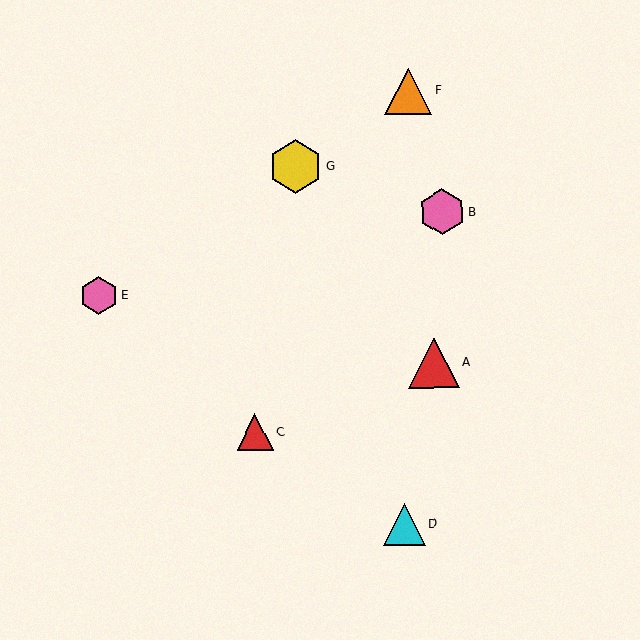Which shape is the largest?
The yellow hexagon (labeled G) is the largest.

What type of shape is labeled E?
Shape E is a pink hexagon.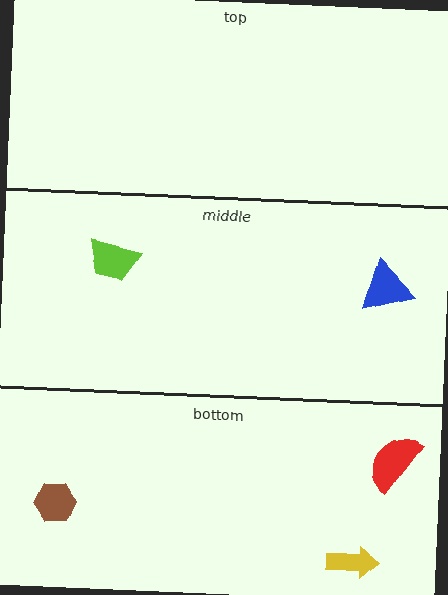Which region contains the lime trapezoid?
The middle region.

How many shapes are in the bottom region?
3.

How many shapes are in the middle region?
2.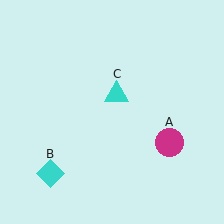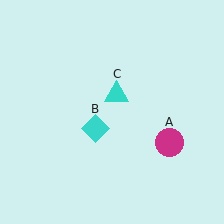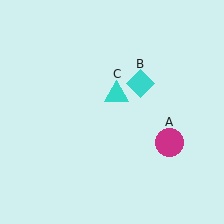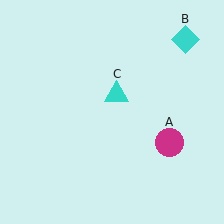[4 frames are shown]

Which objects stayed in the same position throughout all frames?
Magenta circle (object A) and cyan triangle (object C) remained stationary.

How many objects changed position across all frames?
1 object changed position: cyan diamond (object B).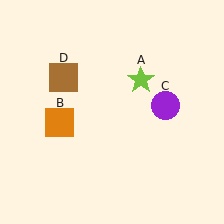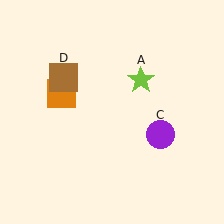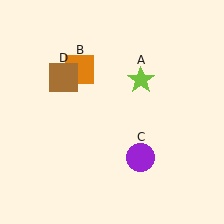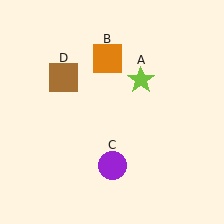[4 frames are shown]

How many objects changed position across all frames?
2 objects changed position: orange square (object B), purple circle (object C).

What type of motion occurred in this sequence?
The orange square (object B), purple circle (object C) rotated clockwise around the center of the scene.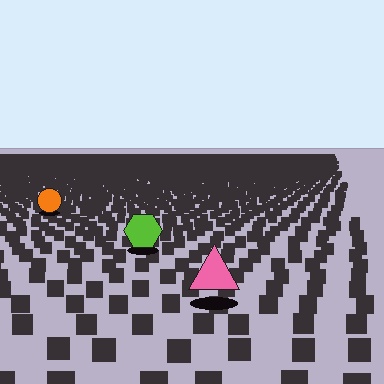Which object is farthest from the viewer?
The orange circle is farthest from the viewer. It appears smaller and the ground texture around it is denser.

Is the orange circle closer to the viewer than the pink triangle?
No. The pink triangle is closer — you can tell from the texture gradient: the ground texture is coarser near it.